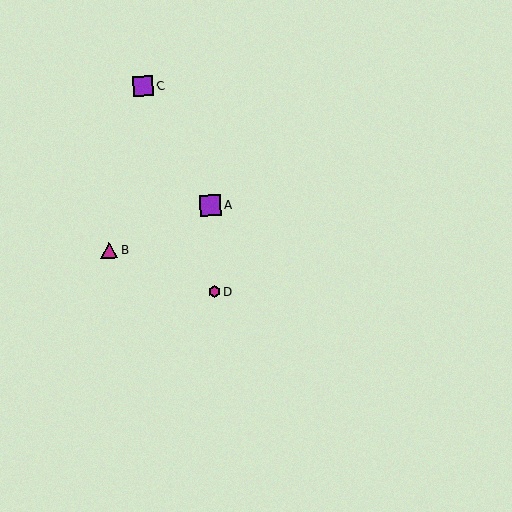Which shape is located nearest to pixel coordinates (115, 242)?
The magenta triangle (labeled B) at (109, 250) is nearest to that location.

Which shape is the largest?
The purple square (labeled A) is the largest.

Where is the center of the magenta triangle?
The center of the magenta triangle is at (109, 250).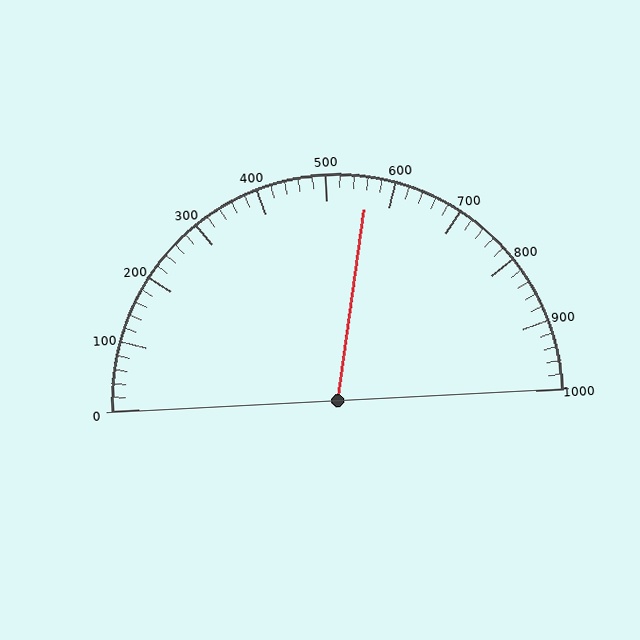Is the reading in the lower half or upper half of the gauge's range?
The reading is in the upper half of the range (0 to 1000).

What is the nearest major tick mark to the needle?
The nearest major tick mark is 600.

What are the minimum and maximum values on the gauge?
The gauge ranges from 0 to 1000.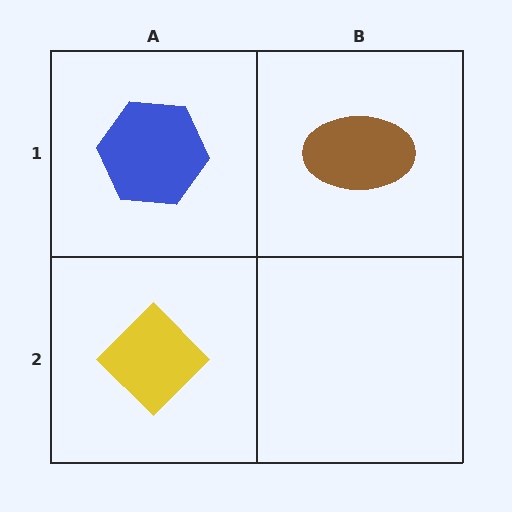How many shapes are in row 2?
1 shape.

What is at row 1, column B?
A brown ellipse.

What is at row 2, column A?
A yellow diamond.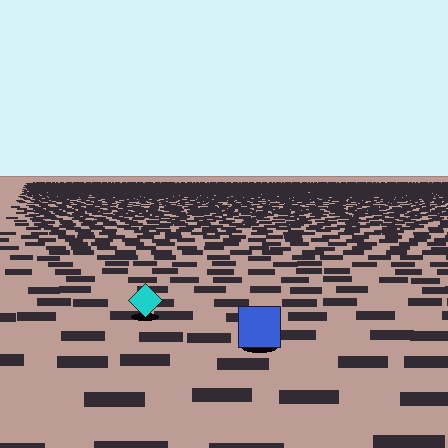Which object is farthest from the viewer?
The cyan diamond is farthest from the viewer. It appears smaller and the ground texture around it is denser.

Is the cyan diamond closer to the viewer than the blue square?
No. The blue square is closer — you can tell from the texture gradient: the ground texture is coarser near it.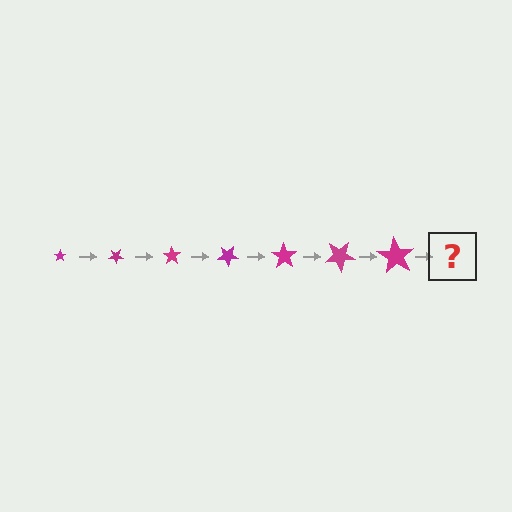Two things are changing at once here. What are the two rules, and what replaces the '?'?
The two rules are that the star grows larger each step and it rotates 35 degrees each step. The '?' should be a star, larger than the previous one and rotated 245 degrees from the start.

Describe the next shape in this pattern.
It should be a star, larger than the previous one and rotated 245 degrees from the start.